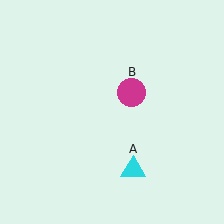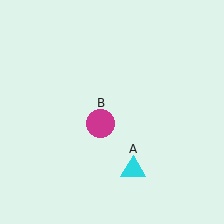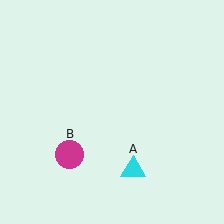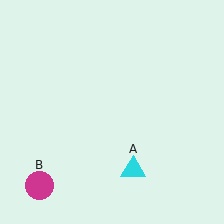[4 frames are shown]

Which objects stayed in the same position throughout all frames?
Cyan triangle (object A) remained stationary.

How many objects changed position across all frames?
1 object changed position: magenta circle (object B).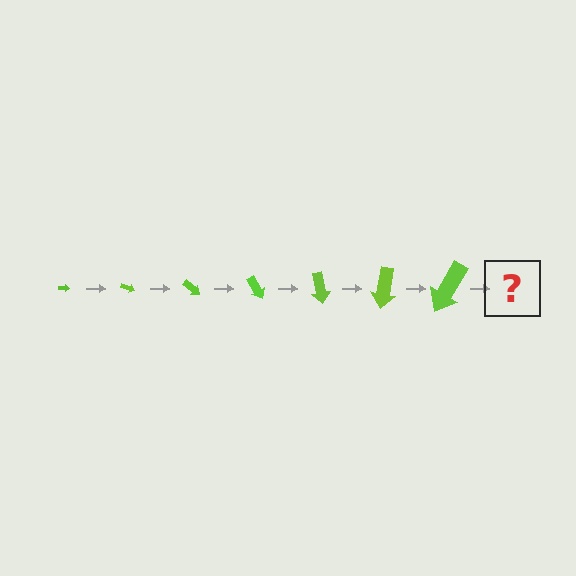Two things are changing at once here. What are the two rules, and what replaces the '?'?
The two rules are that the arrow grows larger each step and it rotates 20 degrees each step. The '?' should be an arrow, larger than the previous one and rotated 140 degrees from the start.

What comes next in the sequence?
The next element should be an arrow, larger than the previous one and rotated 140 degrees from the start.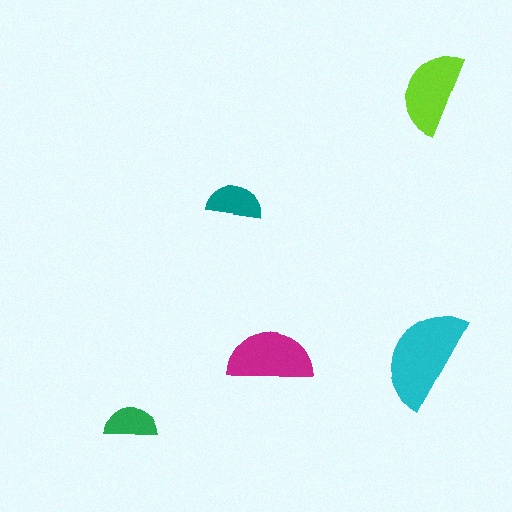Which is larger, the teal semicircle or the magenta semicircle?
The magenta one.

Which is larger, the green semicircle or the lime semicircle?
The lime one.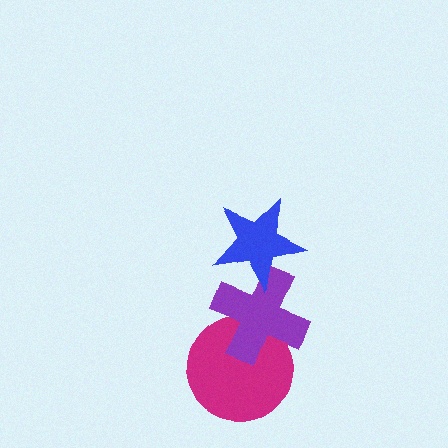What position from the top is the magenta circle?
The magenta circle is 3rd from the top.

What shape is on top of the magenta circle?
The purple cross is on top of the magenta circle.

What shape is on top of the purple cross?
The blue star is on top of the purple cross.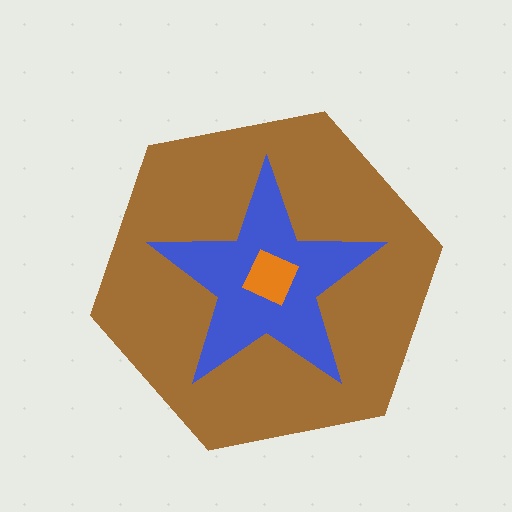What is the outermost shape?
The brown hexagon.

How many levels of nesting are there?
3.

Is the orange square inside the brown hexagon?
Yes.